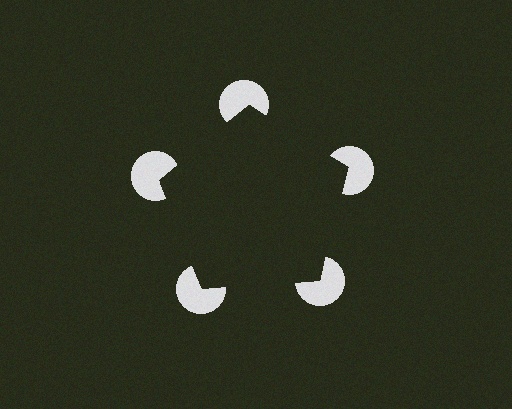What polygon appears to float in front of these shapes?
An illusory pentagon — its edges are inferred from the aligned wedge cuts in the pac-man discs, not physically drawn.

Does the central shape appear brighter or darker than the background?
It typically appears slightly darker than the background, even though no actual brightness change is drawn.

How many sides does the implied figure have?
5 sides.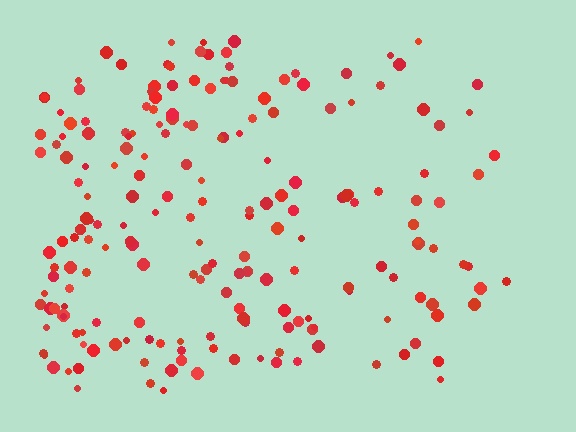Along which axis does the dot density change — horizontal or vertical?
Horizontal.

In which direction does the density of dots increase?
From right to left, with the left side densest.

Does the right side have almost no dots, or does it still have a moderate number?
Still a moderate number, just noticeably fewer than the left.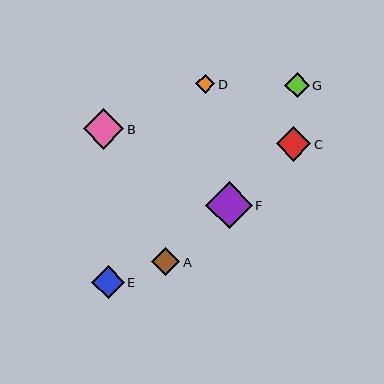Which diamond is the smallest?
Diamond D is the smallest with a size of approximately 19 pixels.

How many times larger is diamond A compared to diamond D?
Diamond A is approximately 1.5 times the size of diamond D.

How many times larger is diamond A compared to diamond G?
Diamond A is approximately 1.1 times the size of diamond G.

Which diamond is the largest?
Diamond F is the largest with a size of approximately 47 pixels.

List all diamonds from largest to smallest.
From largest to smallest: F, B, C, E, A, G, D.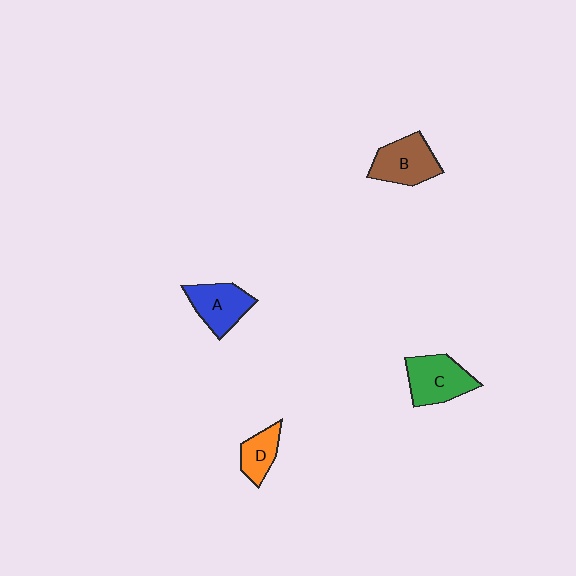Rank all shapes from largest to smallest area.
From largest to smallest: C (green), B (brown), A (blue), D (orange).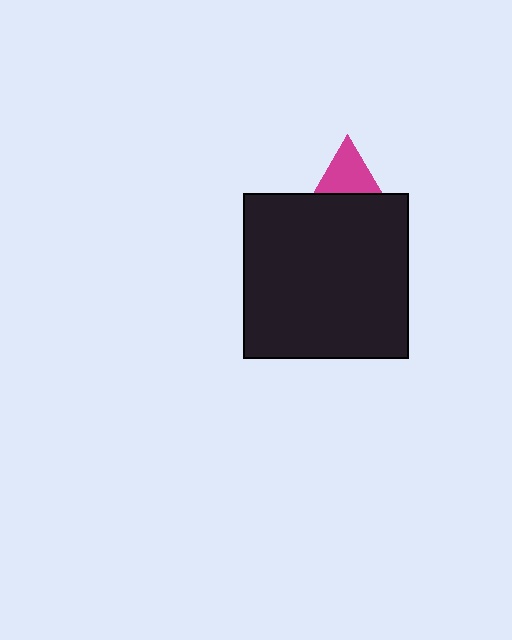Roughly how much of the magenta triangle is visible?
About half of it is visible (roughly 49%).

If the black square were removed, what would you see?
You would see the complete magenta triangle.